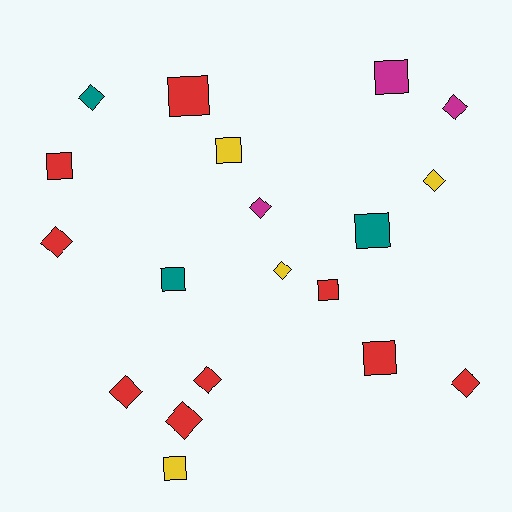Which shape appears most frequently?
Diamond, with 10 objects.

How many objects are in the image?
There are 19 objects.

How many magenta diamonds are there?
There are 2 magenta diamonds.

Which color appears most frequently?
Red, with 9 objects.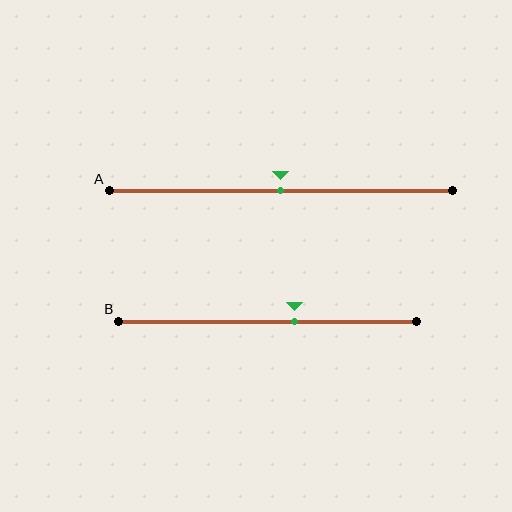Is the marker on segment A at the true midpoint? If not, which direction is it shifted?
Yes, the marker on segment A is at the true midpoint.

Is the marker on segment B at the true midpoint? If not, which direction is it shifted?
No, the marker on segment B is shifted to the right by about 9% of the segment length.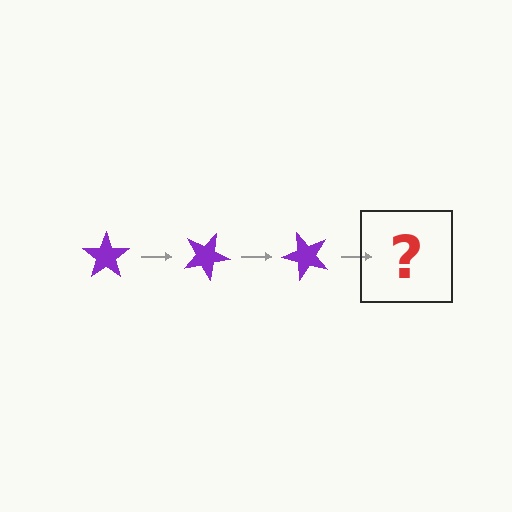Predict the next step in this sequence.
The next step is a purple star rotated 75 degrees.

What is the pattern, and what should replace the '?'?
The pattern is that the star rotates 25 degrees each step. The '?' should be a purple star rotated 75 degrees.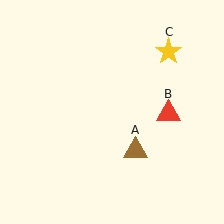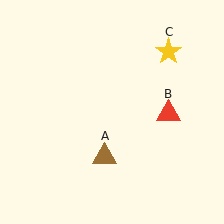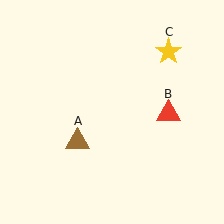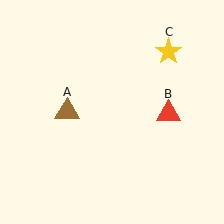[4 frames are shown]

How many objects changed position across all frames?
1 object changed position: brown triangle (object A).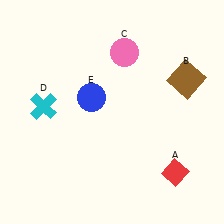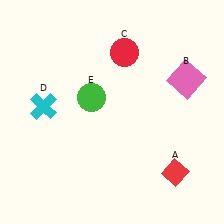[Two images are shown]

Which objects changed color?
B changed from brown to pink. C changed from pink to red. E changed from blue to green.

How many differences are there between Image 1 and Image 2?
There are 3 differences between the two images.